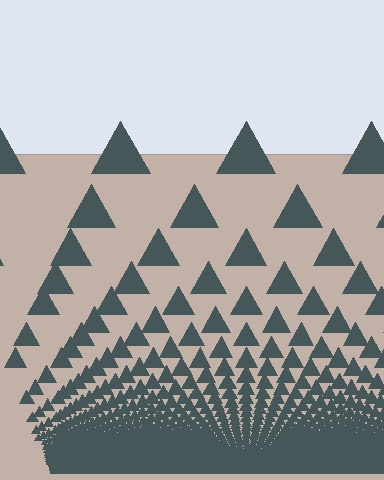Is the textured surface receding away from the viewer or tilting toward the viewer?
The surface appears to tilt toward the viewer. Texture elements get larger and sparser toward the top.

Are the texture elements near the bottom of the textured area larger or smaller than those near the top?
Smaller. The gradient is inverted — elements near the bottom are smaller and denser.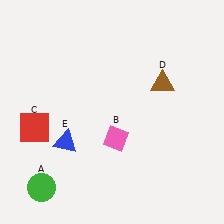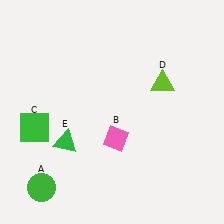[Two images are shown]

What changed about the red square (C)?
In Image 1, C is red. In Image 2, it changed to green.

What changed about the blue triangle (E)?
In Image 1, E is blue. In Image 2, it changed to green.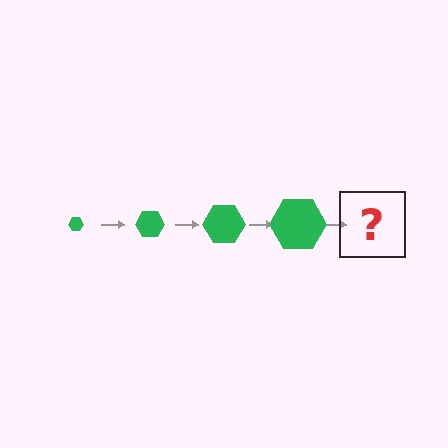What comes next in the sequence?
The next element should be a green hexagon, larger than the previous one.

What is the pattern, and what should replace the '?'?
The pattern is that the hexagon gets progressively larger each step. The '?' should be a green hexagon, larger than the previous one.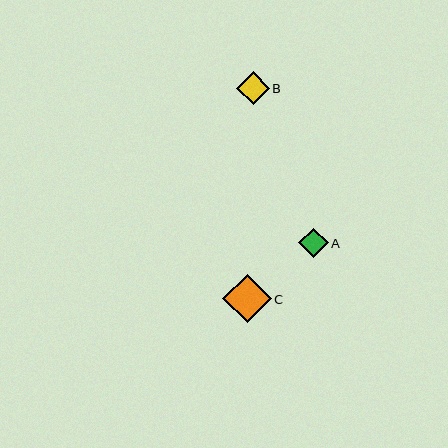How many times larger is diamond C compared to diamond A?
Diamond C is approximately 1.6 times the size of diamond A.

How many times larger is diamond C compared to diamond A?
Diamond C is approximately 1.6 times the size of diamond A.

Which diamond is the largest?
Diamond C is the largest with a size of approximately 48 pixels.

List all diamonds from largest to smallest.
From largest to smallest: C, B, A.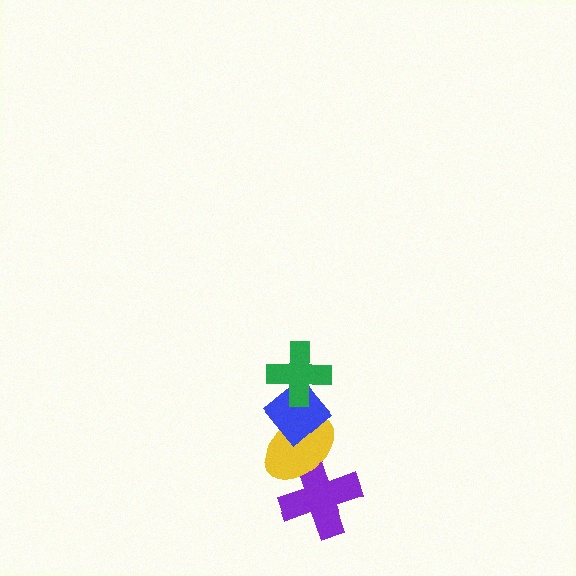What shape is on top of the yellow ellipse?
The blue diamond is on top of the yellow ellipse.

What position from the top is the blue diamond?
The blue diamond is 2nd from the top.